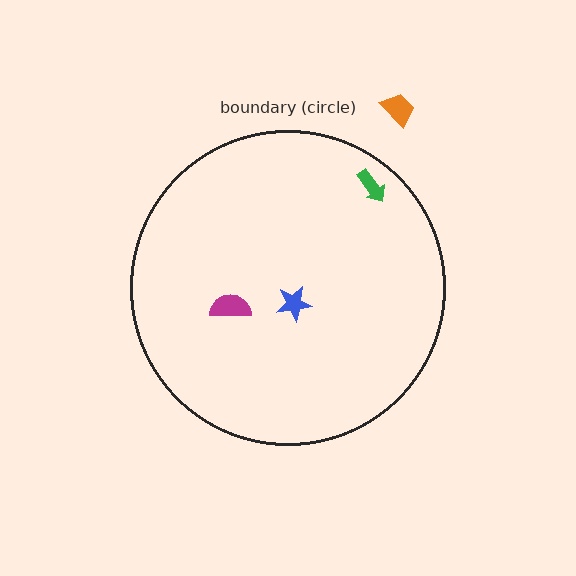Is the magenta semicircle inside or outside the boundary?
Inside.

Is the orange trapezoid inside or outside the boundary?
Outside.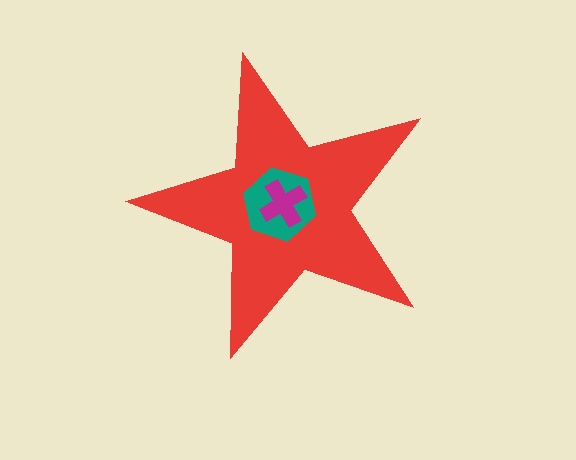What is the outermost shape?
The red star.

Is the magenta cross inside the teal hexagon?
Yes.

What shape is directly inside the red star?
The teal hexagon.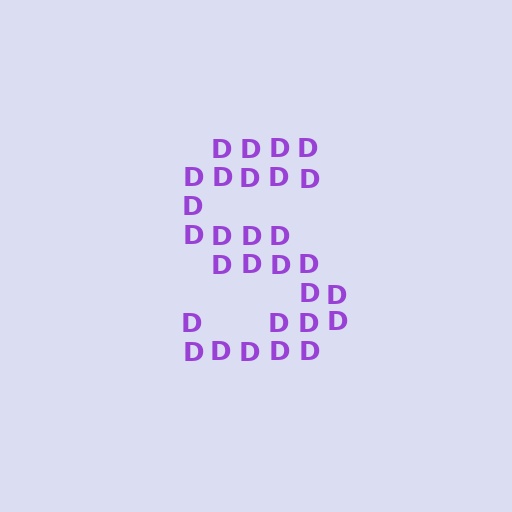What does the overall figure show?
The overall figure shows the letter S.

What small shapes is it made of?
It is made of small letter D's.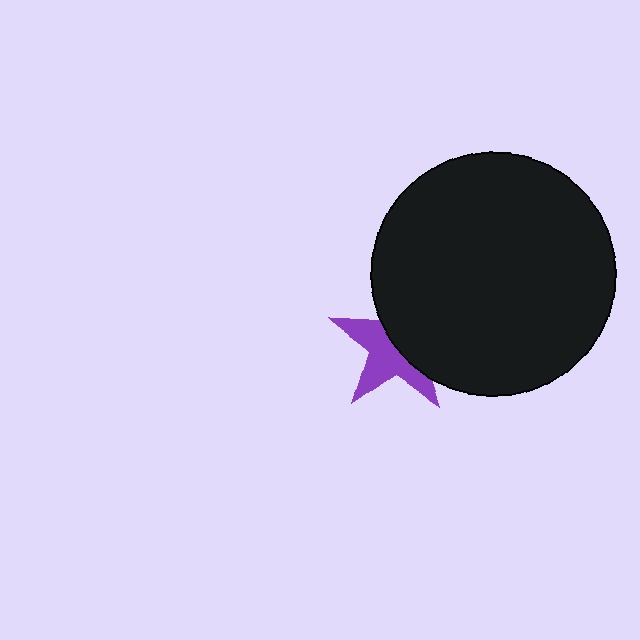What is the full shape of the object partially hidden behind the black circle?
The partially hidden object is a purple star.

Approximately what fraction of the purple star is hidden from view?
Roughly 49% of the purple star is hidden behind the black circle.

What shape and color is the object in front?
The object in front is a black circle.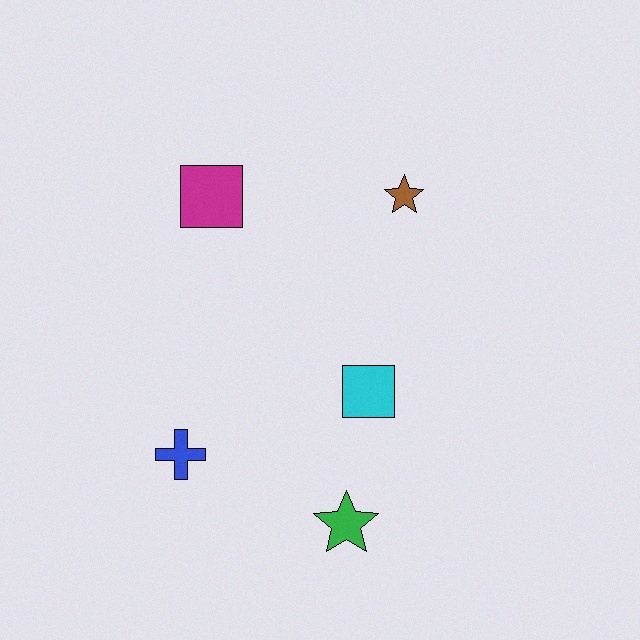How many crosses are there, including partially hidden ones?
There is 1 cross.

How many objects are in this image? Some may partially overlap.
There are 5 objects.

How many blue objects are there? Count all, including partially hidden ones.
There is 1 blue object.